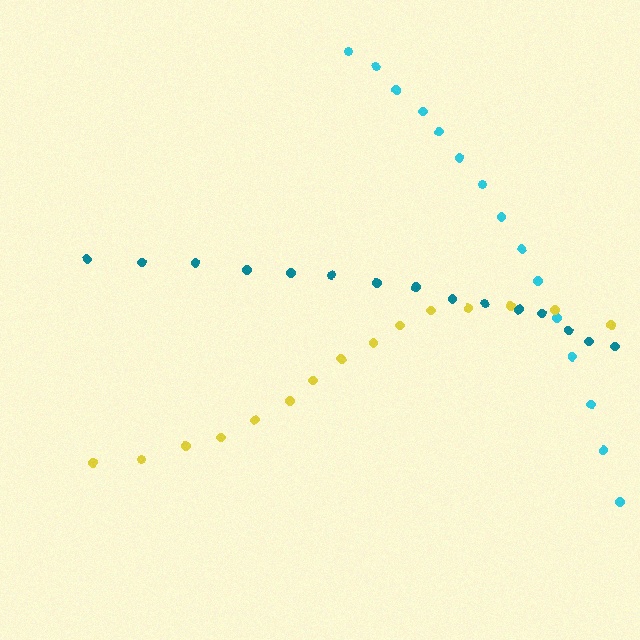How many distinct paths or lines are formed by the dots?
There are 3 distinct paths.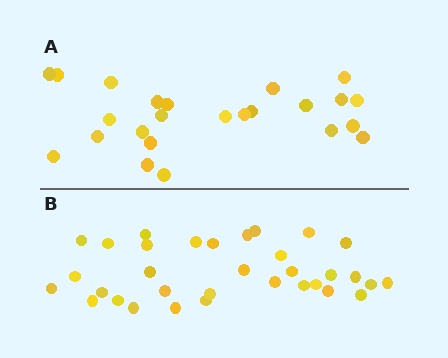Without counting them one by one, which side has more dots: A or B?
Region B (the bottom region) has more dots.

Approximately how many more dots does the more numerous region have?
Region B has roughly 8 or so more dots than region A.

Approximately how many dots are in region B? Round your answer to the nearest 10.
About 30 dots. (The exact count is 33, which rounds to 30.)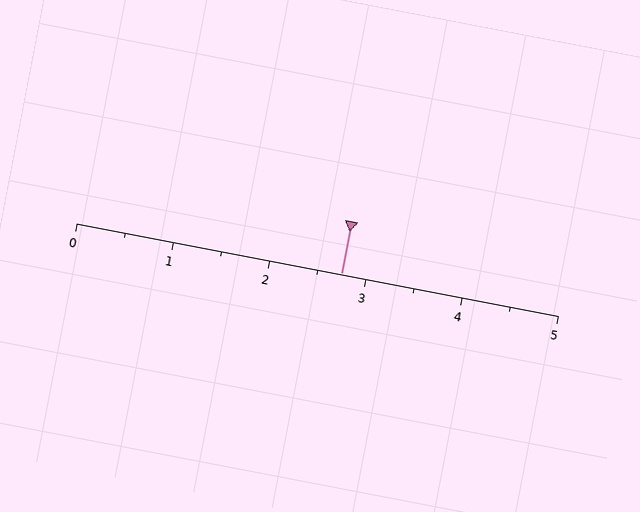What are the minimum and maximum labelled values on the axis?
The axis runs from 0 to 5.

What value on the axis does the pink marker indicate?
The marker indicates approximately 2.8.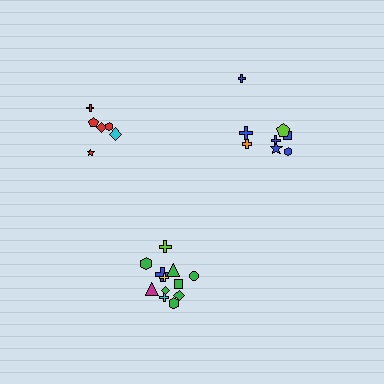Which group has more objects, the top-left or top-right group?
The top-right group.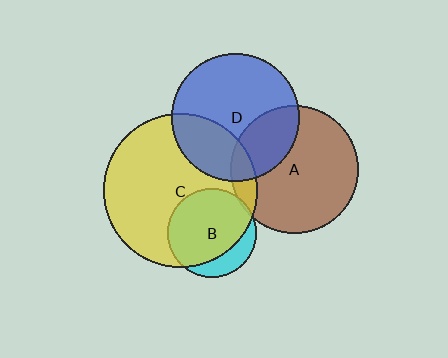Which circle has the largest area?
Circle C (yellow).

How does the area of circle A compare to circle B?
Approximately 2.1 times.